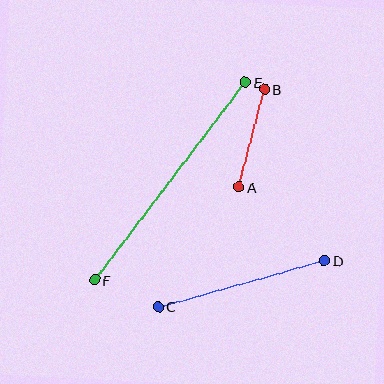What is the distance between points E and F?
The distance is approximately 249 pixels.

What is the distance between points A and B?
The distance is approximately 101 pixels.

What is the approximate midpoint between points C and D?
The midpoint is at approximately (241, 284) pixels.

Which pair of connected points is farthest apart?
Points E and F are farthest apart.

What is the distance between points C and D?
The distance is approximately 172 pixels.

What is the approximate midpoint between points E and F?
The midpoint is at approximately (170, 181) pixels.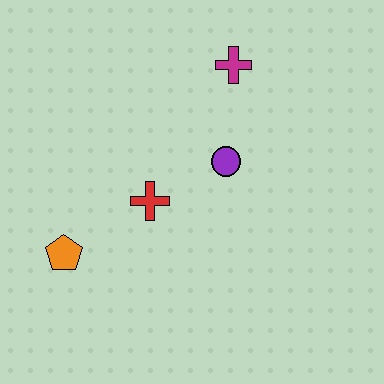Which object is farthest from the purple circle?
The orange pentagon is farthest from the purple circle.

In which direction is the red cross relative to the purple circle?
The red cross is to the left of the purple circle.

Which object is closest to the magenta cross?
The purple circle is closest to the magenta cross.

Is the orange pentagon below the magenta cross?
Yes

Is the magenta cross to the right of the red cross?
Yes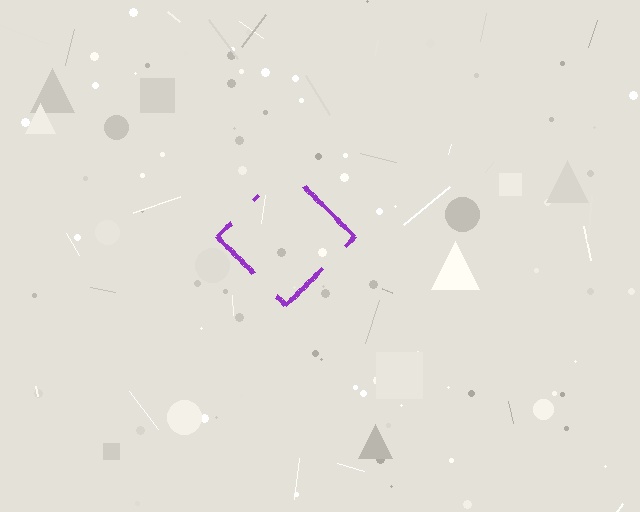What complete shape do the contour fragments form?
The contour fragments form a diamond.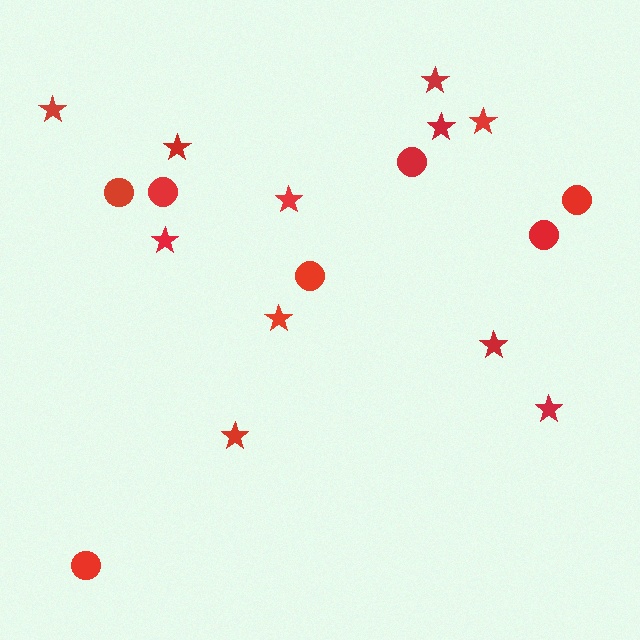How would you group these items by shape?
There are 2 groups: one group of stars (11) and one group of circles (7).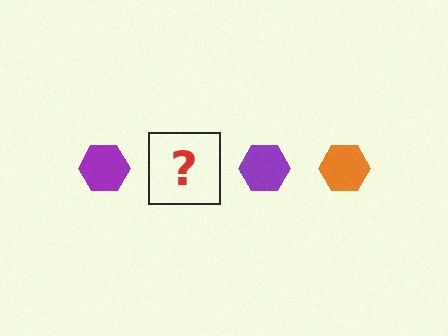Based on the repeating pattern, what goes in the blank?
The blank should be an orange hexagon.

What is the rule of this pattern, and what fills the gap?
The rule is that the pattern cycles through purple, orange hexagons. The gap should be filled with an orange hexagon.